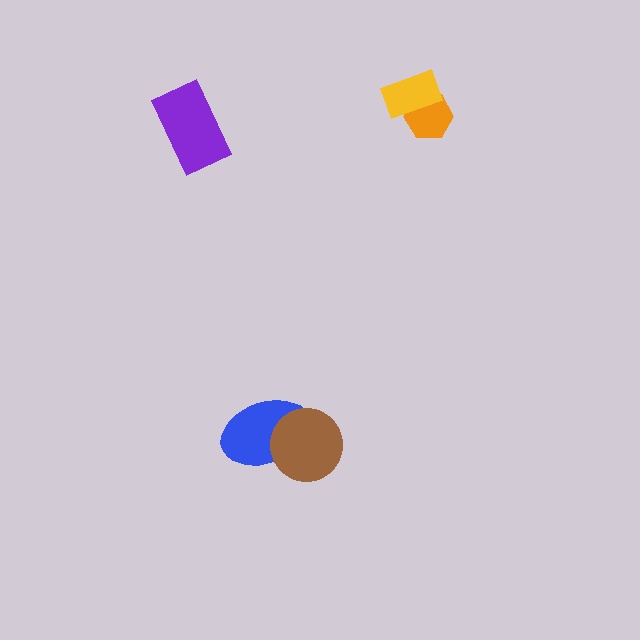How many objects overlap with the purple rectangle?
0 objects overlap with the purple rectangle.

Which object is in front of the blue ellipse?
The brown circle is in front of the blue ellipse.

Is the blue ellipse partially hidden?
Yes, it is partially covered by another shape.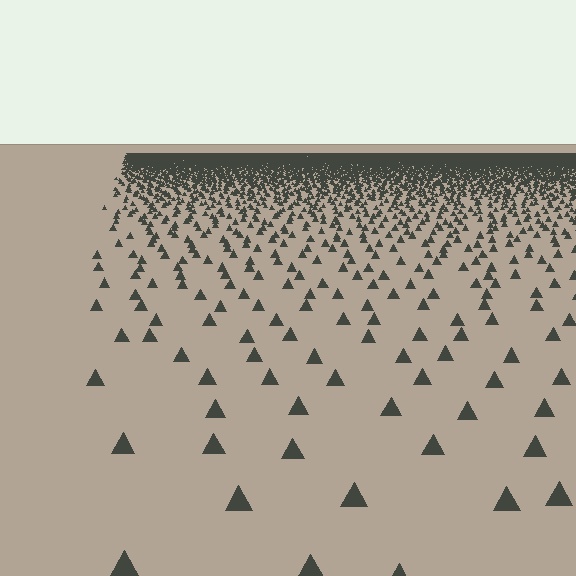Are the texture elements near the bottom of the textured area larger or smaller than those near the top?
Larger. Near the bottom, elements are closer to the viewer and appear at a bigger on-screen size.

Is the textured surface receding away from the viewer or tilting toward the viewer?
The surface is receding away from the viewer. Texture elements get smaller and denser toward the top.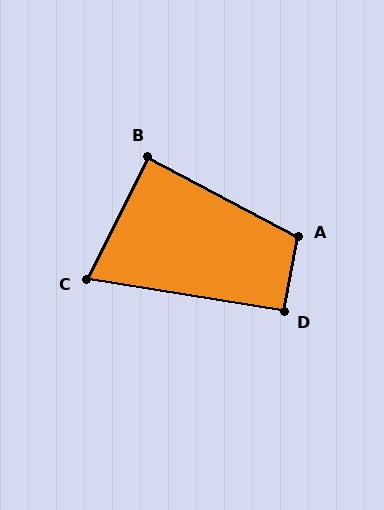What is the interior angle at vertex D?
Approximately 92 degrees (approximately right).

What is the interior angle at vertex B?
Approximately 88 degrees (approximately right).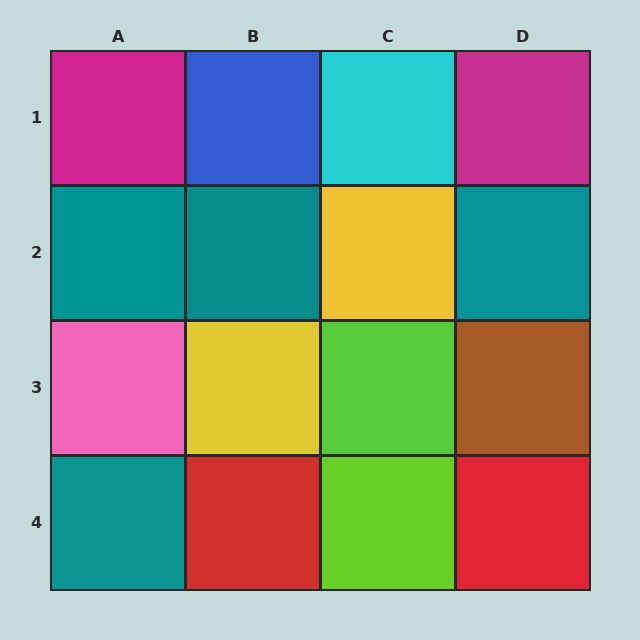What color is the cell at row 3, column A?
Pink.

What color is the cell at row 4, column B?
Red.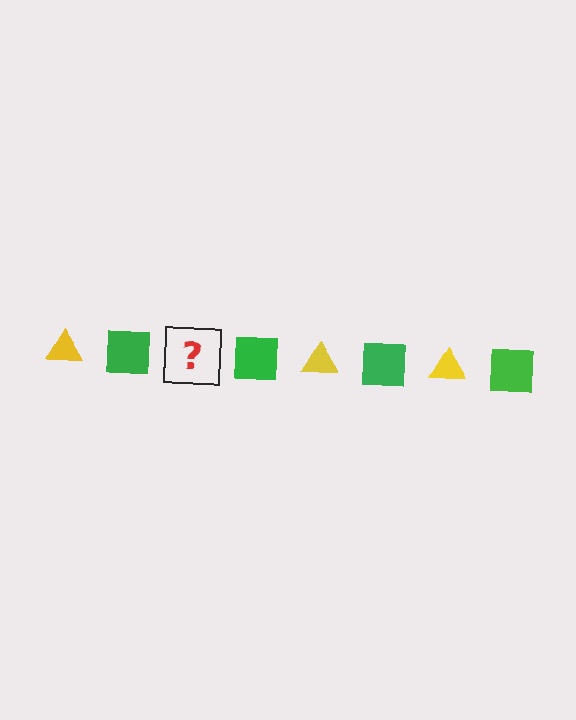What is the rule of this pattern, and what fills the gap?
The rule is that the pattern alternates between yellow triangle and green square. The gap should be filled with a yellow triangle.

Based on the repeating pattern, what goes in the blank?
The blank should be a yellow triangle.